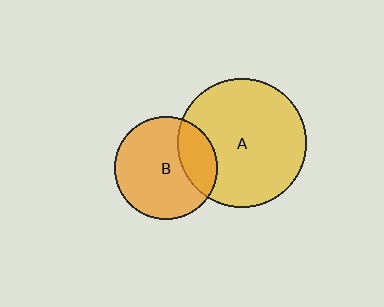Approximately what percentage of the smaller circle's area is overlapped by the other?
Approximately 25%.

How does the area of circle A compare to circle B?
Approximately 1.6 times.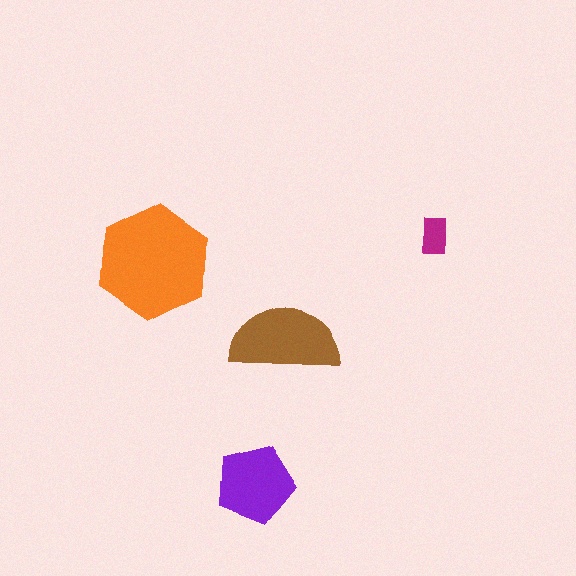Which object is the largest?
The orange hexagon.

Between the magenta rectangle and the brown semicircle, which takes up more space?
The brown semicircle.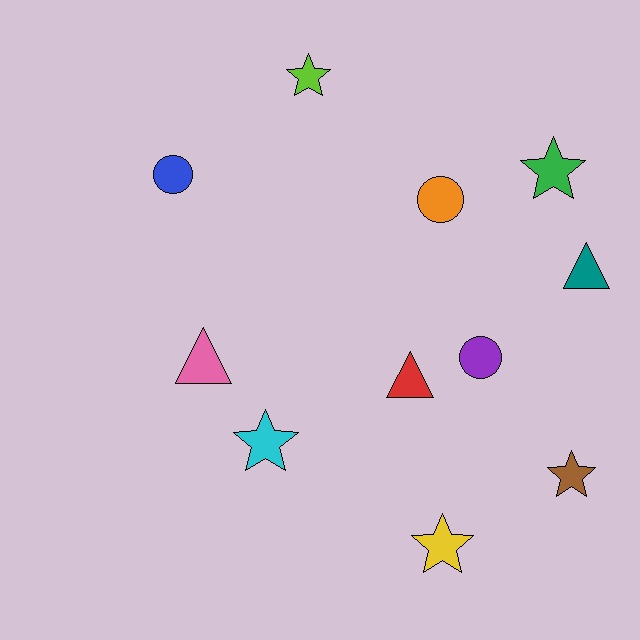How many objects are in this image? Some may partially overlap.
There are 11 objects.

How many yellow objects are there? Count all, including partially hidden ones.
There is 1 yellow object.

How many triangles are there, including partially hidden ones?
There are 3 triangles.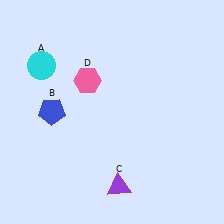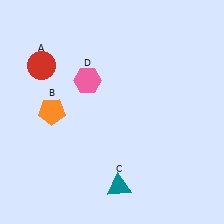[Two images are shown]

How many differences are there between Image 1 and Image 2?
There are 3 differences between the two images.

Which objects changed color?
A changed from cyan to red. B changed from blue to orange. C changed from purple to teal.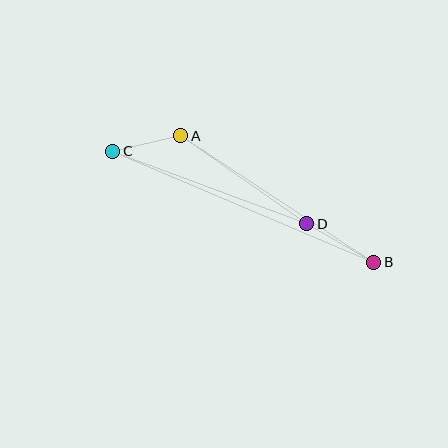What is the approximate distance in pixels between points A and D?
The distance between A and D is approximately 154 pixels.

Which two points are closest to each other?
Points A and C are closest to each other.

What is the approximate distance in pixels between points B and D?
The distance between B and D is approximately 77 pixels.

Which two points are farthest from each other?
Points B and C are farthest from each other.